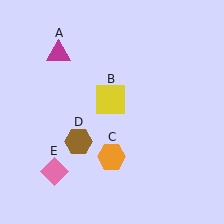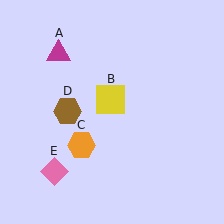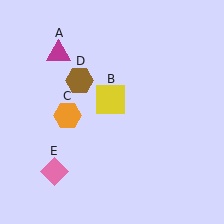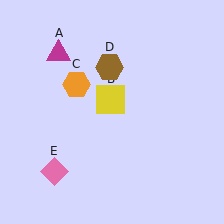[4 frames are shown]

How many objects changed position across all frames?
2 objects changed position: orange hexagon (object C), brown hexagon (object D).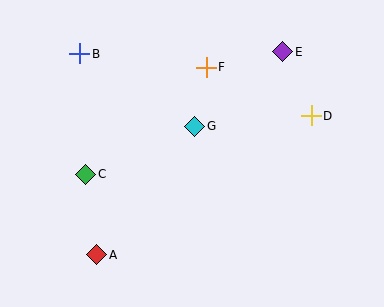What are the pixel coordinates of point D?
Point D is at (311, 116).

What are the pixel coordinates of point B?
Point B is at (80, 54).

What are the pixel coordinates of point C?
Point C is at (86, 174).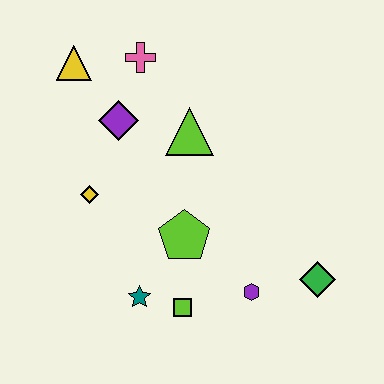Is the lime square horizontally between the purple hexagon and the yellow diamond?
Yes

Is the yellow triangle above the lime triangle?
Yes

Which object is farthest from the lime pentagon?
The yellow triangle is farthest from the lime pentagon.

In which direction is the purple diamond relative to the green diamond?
The purple diamond is to the left of the green diamond.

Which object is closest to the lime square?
The teal star is closest to the lime square.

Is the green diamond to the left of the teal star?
No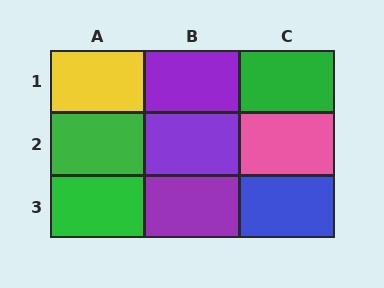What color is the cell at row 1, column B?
Purple.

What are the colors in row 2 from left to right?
Green, purple, pink.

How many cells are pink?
1 cell is pink.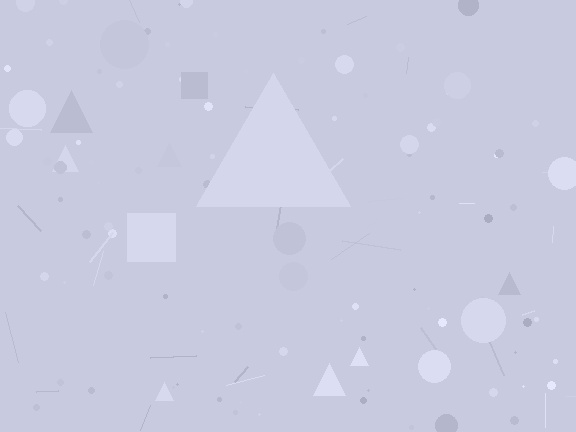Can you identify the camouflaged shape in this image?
The camouflaged shape is a triangle.